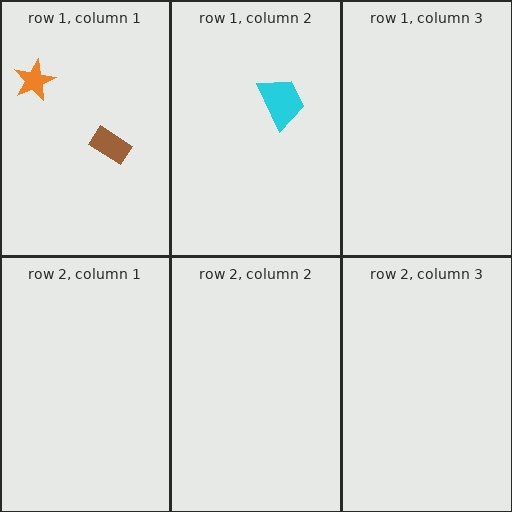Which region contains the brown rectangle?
The row 1, column 1 region.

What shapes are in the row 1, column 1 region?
The orange star, the brown rectangle.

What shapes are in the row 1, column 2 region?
The cyan trapezoid.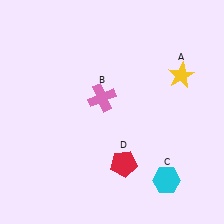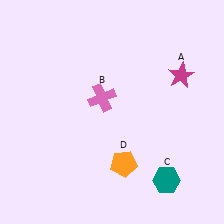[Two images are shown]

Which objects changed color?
A changed from yellow to magenta. C changed from cyan to teal. D changed from red to orange.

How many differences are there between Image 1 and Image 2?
There are 3 differences between the two images.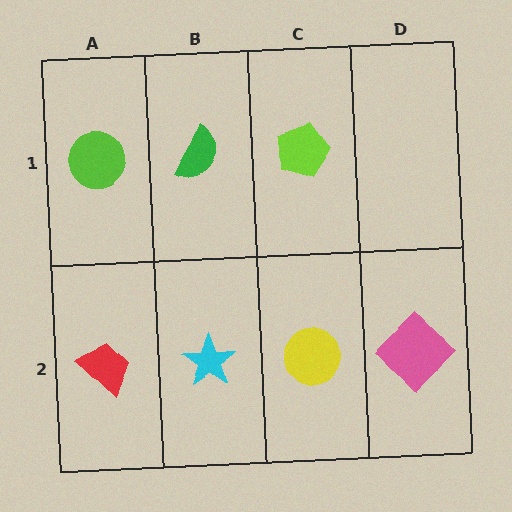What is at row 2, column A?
A red trapezoid.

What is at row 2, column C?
A yellow circle.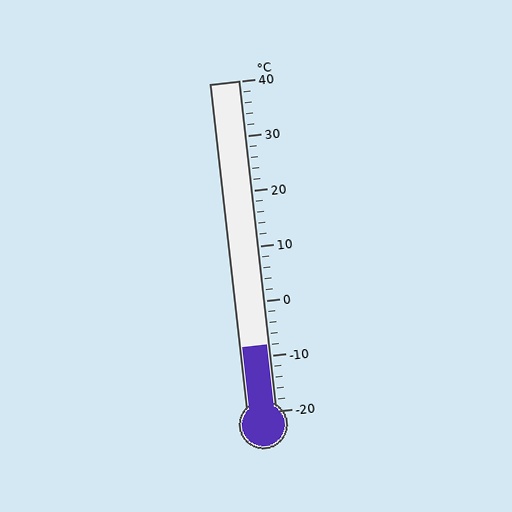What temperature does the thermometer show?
The thermometer shows approximately -8°C.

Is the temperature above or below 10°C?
The temperature is below 10°C.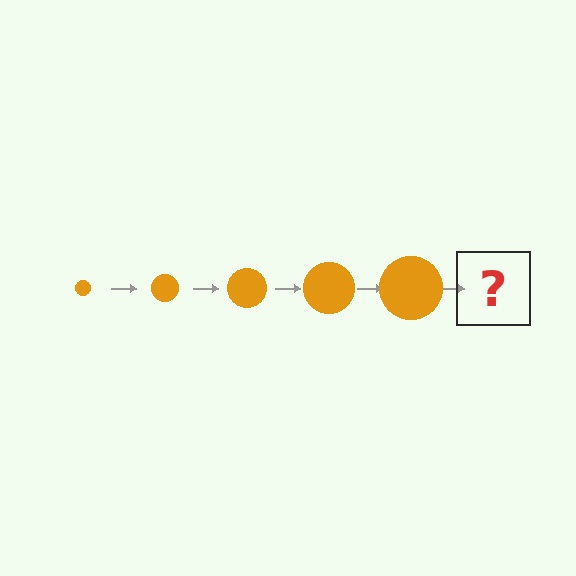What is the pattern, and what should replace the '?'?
The pattern is that the circle gets progressively larger each step. The '?' should be an orange circle, larger than the previous one.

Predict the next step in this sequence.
The next step is an orange circle, larger than the previous one.